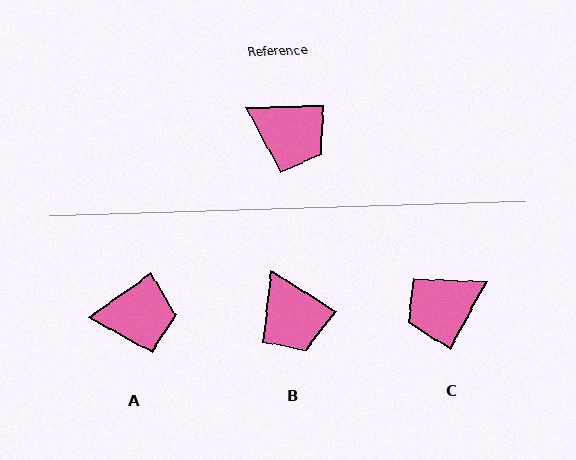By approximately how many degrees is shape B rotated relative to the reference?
Approximately 35 degrees clockwise.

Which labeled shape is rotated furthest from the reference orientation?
C, about 120 degrees away.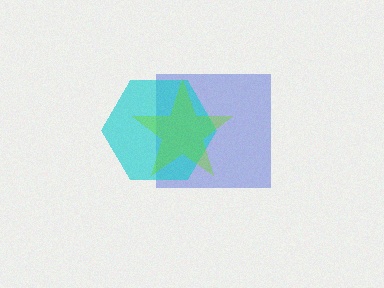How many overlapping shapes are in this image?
There are 3 overlapping shapes in the image.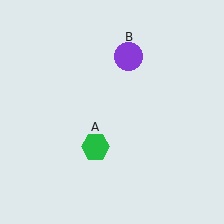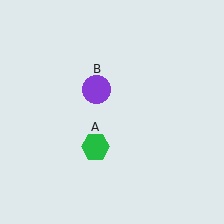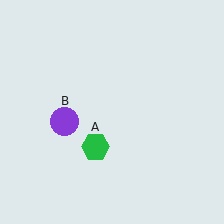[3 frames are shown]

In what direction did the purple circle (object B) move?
The purple circle (object B) moved down and to the left.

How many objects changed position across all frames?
1 object changed position: purple circle (object B).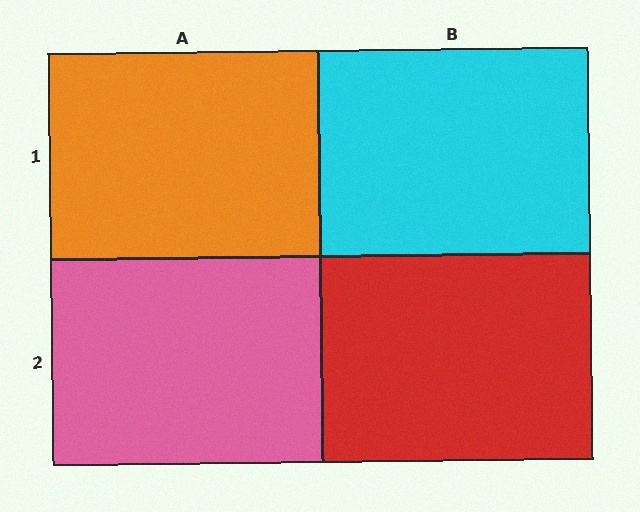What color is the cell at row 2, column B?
Red.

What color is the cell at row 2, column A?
Pink.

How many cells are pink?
1 cell is pink.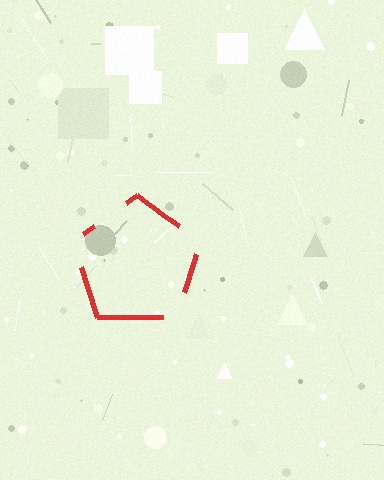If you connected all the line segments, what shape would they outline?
They would outline a pentagon.